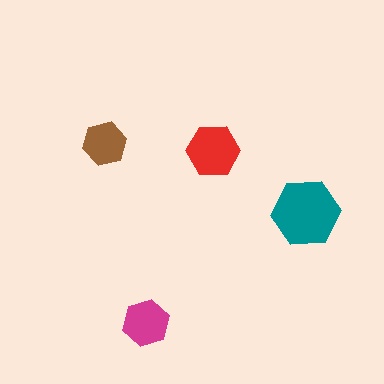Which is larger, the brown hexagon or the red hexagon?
The red one.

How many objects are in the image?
There are 4 objects in the image.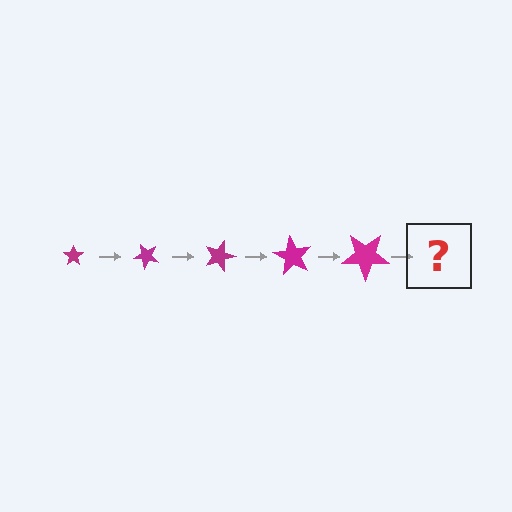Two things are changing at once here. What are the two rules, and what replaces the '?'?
The two rules are that the star grows larger each step and it rotates 45 degrees each step. The '?' should be a star, larger than the previous one and rotated 225 degrees from the start.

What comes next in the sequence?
The next element should be a star, larger than the previous one and rotated 225 degrees from the start.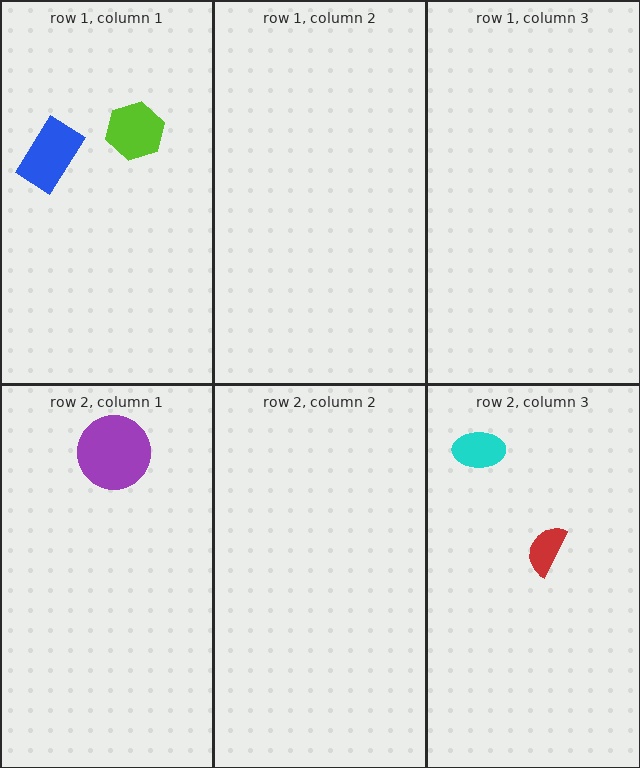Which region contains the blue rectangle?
The row 1, column 1 region.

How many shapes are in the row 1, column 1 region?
2.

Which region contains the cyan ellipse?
The row 2, column 3 region.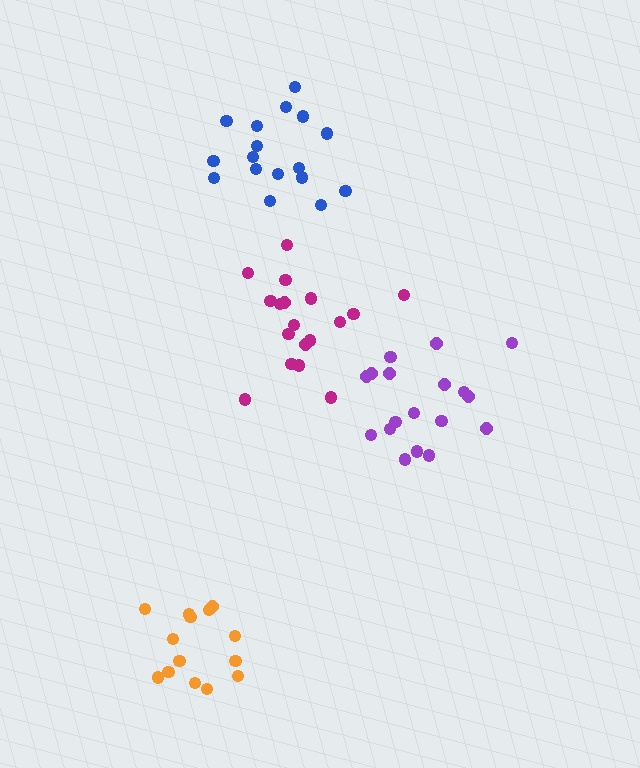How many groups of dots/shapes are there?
There are 4 groups.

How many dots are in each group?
Group 1: 17 dots, Group 2: 14 dots, Group 3: 18 dots, Group 4: 18 dots (67 total).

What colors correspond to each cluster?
The clusters are colored: blue, orange, purple, magenta.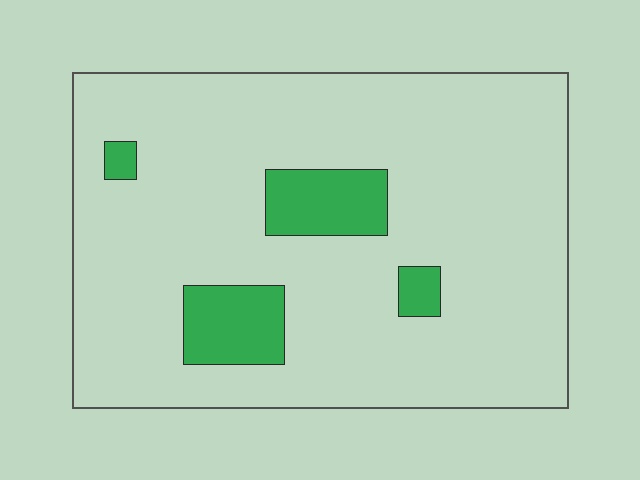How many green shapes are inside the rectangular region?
4.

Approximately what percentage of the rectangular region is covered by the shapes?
Approximately 10%.